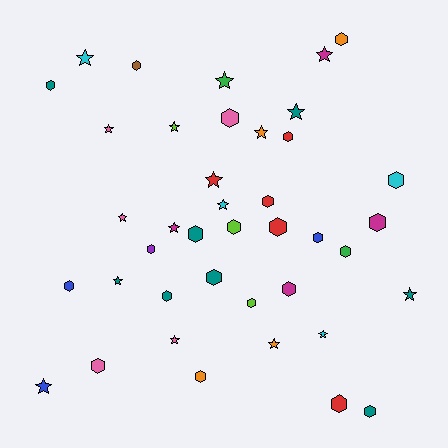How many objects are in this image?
There are 40 objects.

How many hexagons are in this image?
There are 23 hexagons.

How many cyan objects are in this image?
There are 4 cyan objects.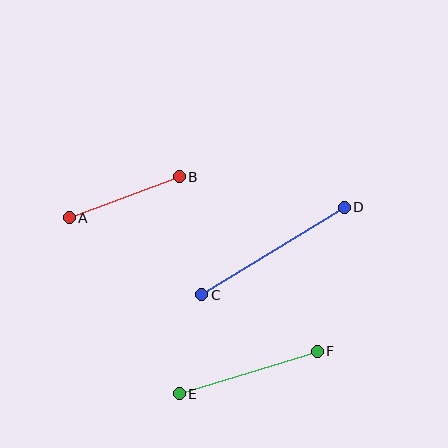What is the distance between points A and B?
The distance is approximately 117 pixels.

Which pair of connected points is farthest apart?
Points C and D are farthest apart.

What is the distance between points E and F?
The distance is approximately 144 pixels.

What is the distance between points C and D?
The distance is approximately 167 pixels.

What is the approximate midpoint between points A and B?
The midpoint is at approximately (124, 197) pixels.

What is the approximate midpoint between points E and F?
The midpoint is at approximately (248, 373) pixels.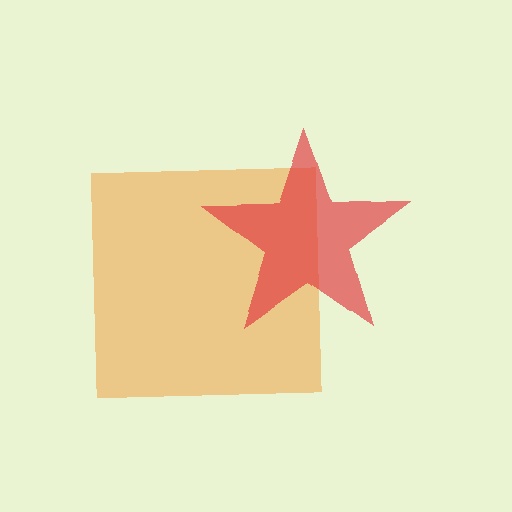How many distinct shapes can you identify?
There are 2 distinct shapes: an orange square, a red star.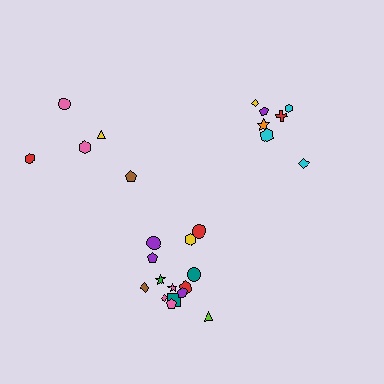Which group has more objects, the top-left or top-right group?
The top-right group.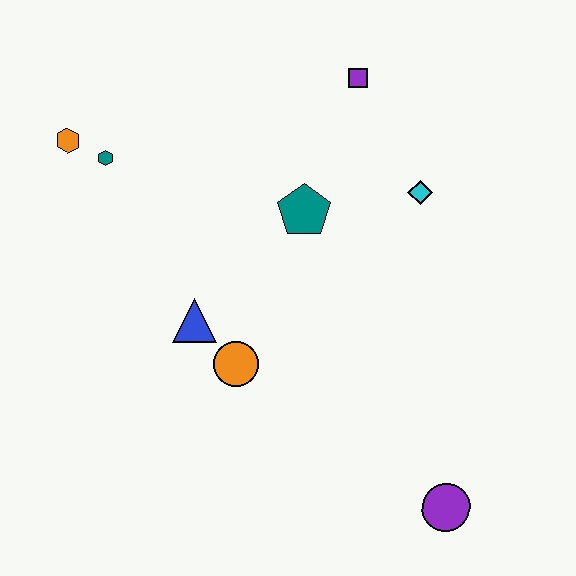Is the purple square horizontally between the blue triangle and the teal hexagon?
No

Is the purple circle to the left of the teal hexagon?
No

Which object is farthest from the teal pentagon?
The purple circle is farthest from the teal pentagon.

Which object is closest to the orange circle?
The blue triangle is closest to the orange circle.